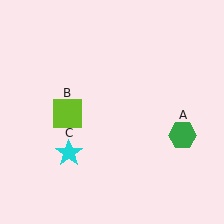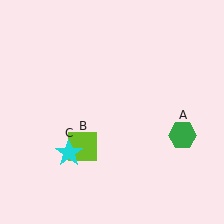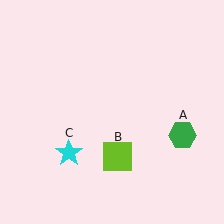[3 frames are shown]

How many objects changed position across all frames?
1 object changed position: lime square (object B).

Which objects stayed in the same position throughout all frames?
Green hexagon (object A) and cyan star (object C) remained stationary.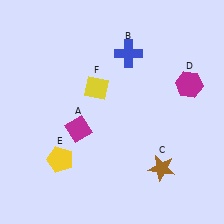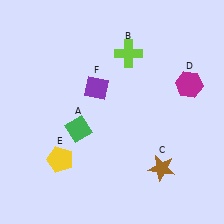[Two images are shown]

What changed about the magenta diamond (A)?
In Image 1, A is magenta. In Image 2, it changed to green.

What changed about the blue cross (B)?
In Image 1, B is blue. In Image 2, it changed to lime.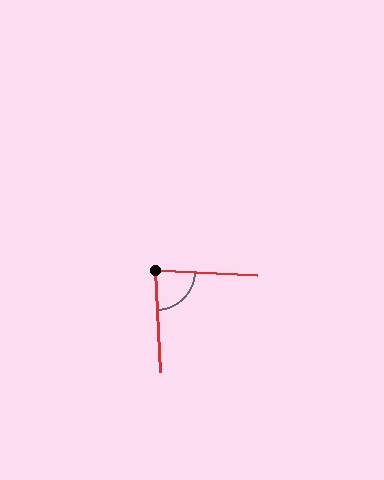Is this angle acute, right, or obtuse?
It is acute.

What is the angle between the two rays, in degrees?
Approximately 85 degrees.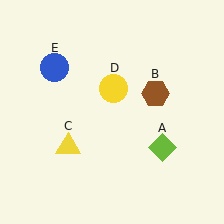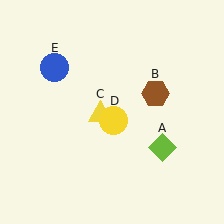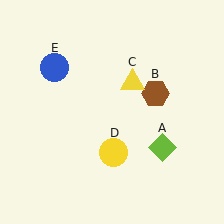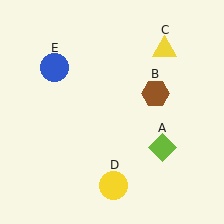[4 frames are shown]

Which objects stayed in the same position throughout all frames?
Lime diamond (object A) and brown hexagon (object B) and blue circle (object E) remained stationary.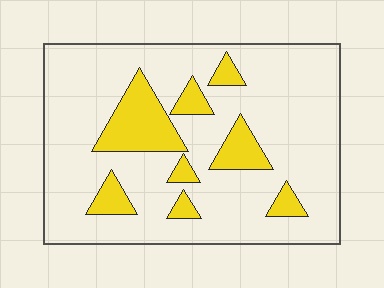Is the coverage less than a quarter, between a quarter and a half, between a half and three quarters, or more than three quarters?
Less than a quarter.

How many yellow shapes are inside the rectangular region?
8.